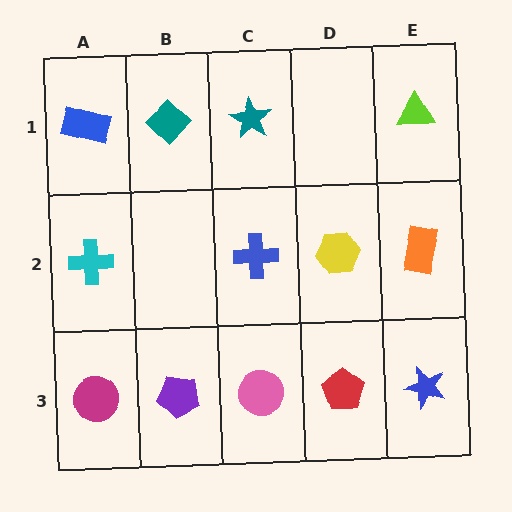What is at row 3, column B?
A purple pentagon.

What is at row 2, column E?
An orange rectangle.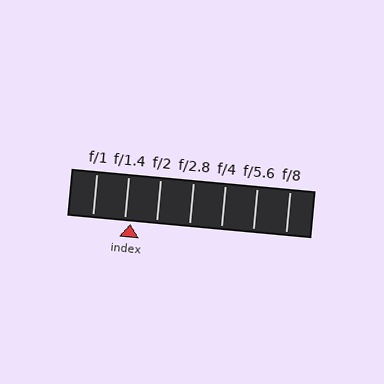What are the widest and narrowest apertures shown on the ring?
The widest aperture shown is f/1 and the narrowest is f/8.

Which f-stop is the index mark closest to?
The index mark is closest to f/1.4.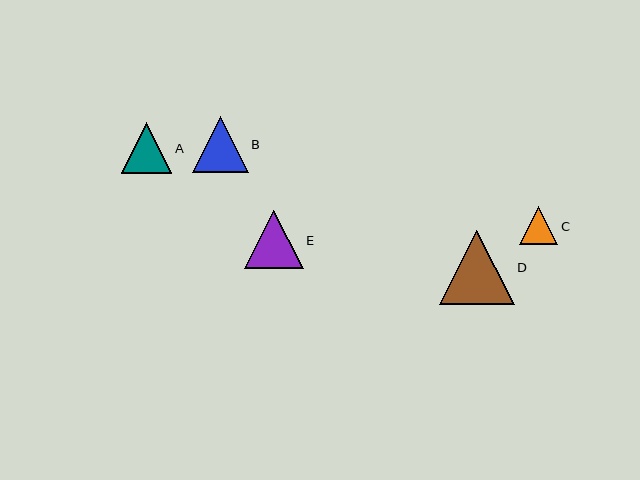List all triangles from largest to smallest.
From largest to smallest: D, E, B, A, C.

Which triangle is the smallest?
Triangle C is the smallest with a size of approximately 38 pixels.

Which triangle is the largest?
Triangle D is the largest with a size of approximately 74 pixels.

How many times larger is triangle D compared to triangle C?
Triangle D is approximately 2.0 times the size of triangle C.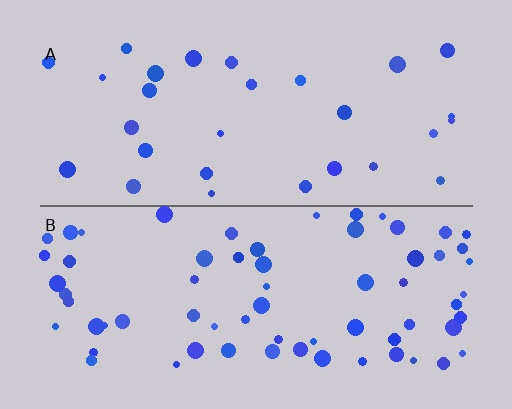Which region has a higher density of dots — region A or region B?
B (the bottom).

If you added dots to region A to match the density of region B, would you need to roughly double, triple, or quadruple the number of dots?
Approximately double.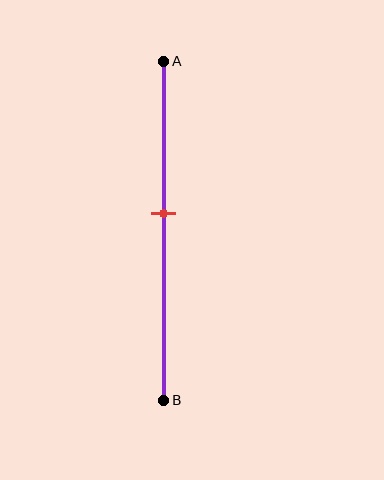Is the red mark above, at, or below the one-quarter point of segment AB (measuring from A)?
The red mark is below the one-quarter point of segment AB.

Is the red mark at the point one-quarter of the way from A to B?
No, the mark is at about 45% from A, not at the 25% one-quarter point.